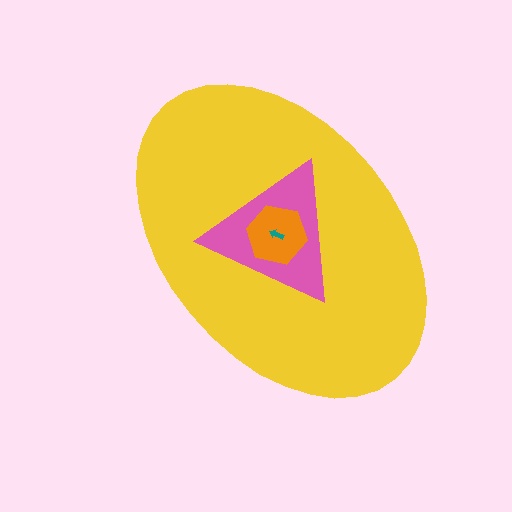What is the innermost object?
The teal arrow.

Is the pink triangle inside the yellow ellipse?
Yes.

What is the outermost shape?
The yellow ellipse.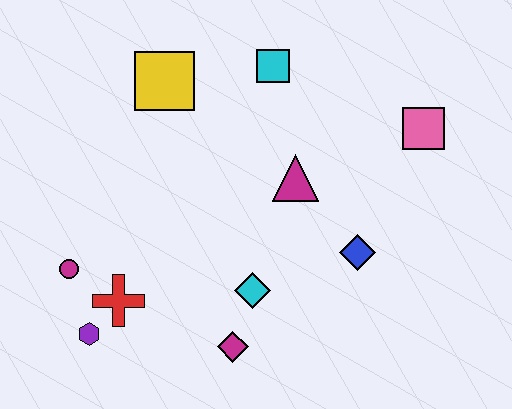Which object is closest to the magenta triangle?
The blue diamond is closest to the magenta triangle.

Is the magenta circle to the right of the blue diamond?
No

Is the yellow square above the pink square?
Yes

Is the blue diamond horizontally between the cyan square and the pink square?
Yes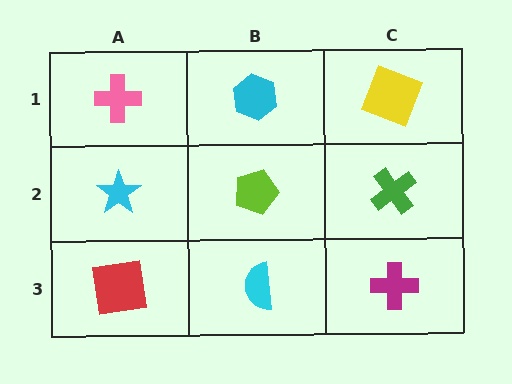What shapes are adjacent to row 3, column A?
A cyan star (row 2, column A), a cyan semicircle (row 3, column B).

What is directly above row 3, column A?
A cyan star.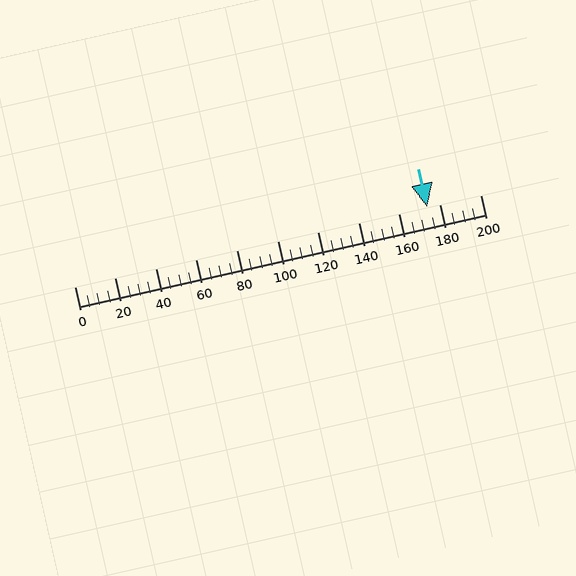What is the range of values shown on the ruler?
The ruler shows values from 0 to 200.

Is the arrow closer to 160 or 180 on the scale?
The arrow is closer to 180.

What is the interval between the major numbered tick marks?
The major tick marks are spaced 20 units apart.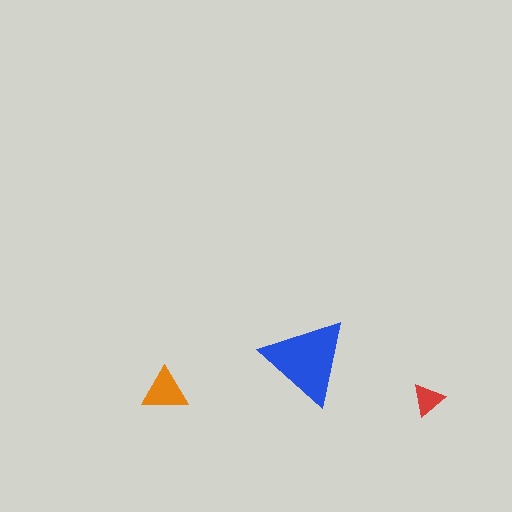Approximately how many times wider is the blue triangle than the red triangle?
About 2.5 times wider.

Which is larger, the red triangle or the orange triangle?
The orange one.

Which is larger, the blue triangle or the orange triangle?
The blue one.